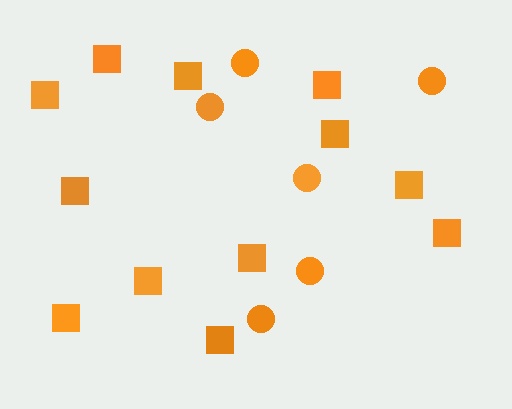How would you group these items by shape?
There are 2 groups: one group of squares (12) and one group of circles (6).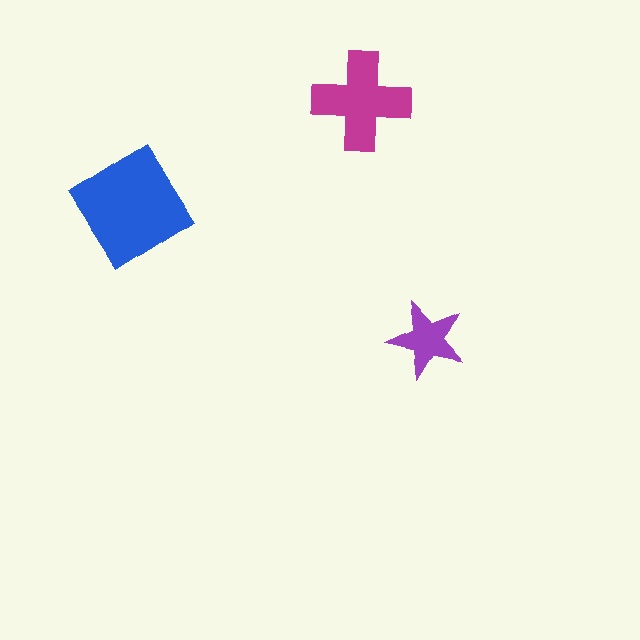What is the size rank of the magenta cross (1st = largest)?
2nd.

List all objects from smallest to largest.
The purple star, the magenta cross, the blue diamond.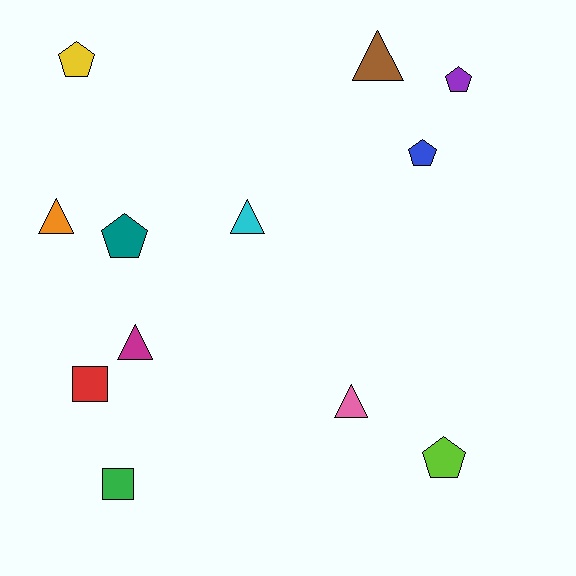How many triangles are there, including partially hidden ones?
There are 5 triangles.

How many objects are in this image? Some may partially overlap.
There are 12 objects.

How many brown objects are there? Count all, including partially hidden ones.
There is 1 brown object.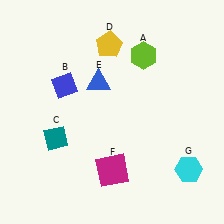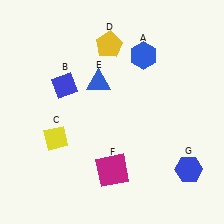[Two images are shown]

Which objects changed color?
A changed from lime to blue. C changed from teal to yellow. G changed from cyan to blue.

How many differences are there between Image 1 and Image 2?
There are 3 differences between the two images.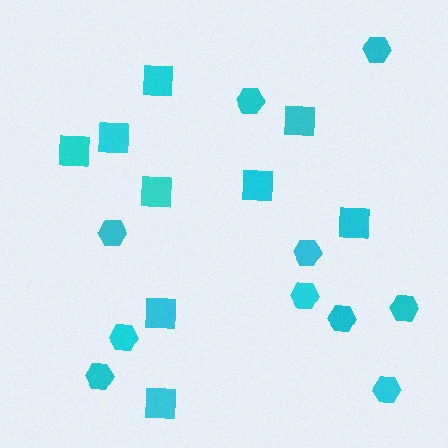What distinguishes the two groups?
There are 2 groups: one group of squares (9) and one group of hexagons (10).